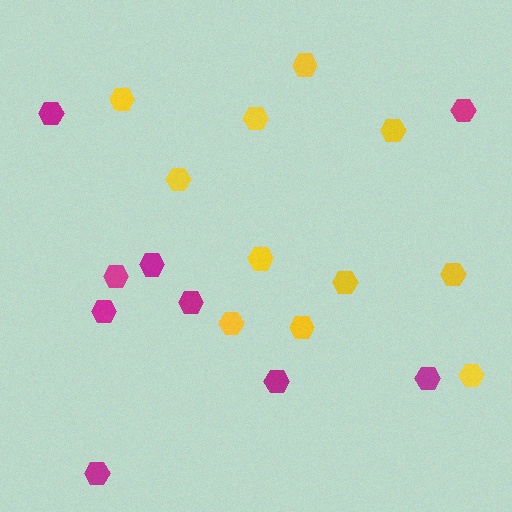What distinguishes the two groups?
There are 2 groups: one group of magenta hexagons (9) and one group of yellow hexagons (11).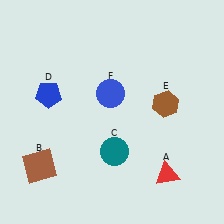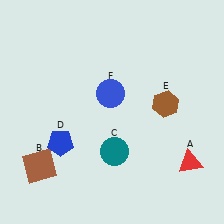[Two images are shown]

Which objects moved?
The objects that moved are: the red triangle (A), the blue pentagon (D).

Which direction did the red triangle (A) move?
The red triangle (A) moved right.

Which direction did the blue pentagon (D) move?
The blue pentagon (D) moved down.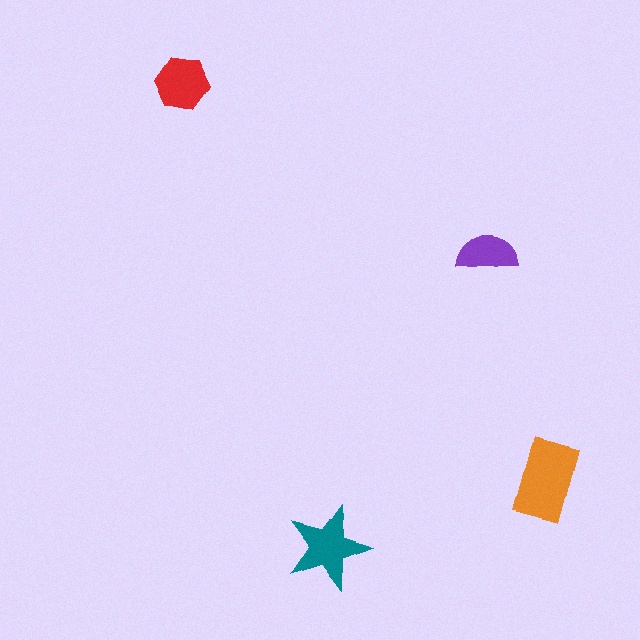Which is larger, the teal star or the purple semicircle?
The teal star.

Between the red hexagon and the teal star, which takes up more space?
The teal star.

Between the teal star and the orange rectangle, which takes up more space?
The orange rectangle.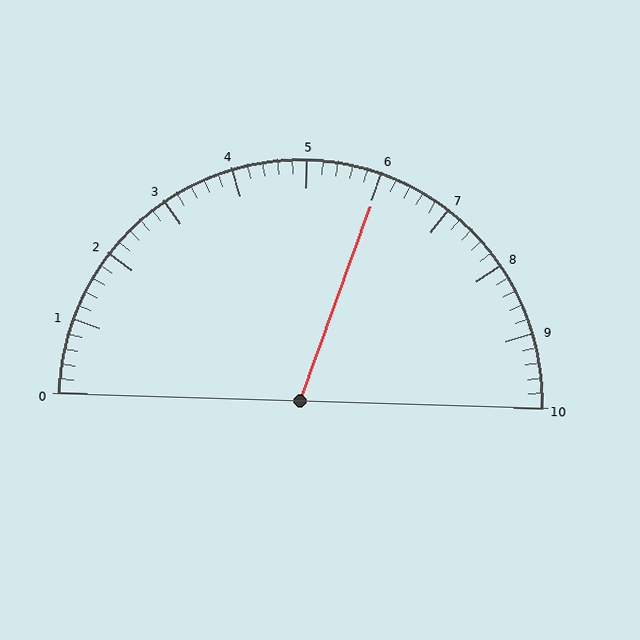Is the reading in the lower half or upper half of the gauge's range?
The reading is in the upper half of the range (0 to 10).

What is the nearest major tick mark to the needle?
The nearest major tick mark is 6.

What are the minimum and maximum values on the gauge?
The gauge ranges from 0 to 10.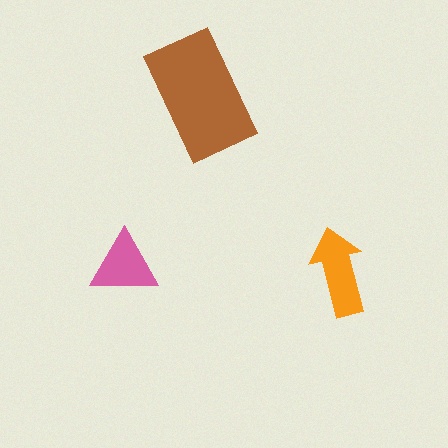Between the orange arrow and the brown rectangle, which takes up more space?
The brown rectangle.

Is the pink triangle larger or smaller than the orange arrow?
Smaller.